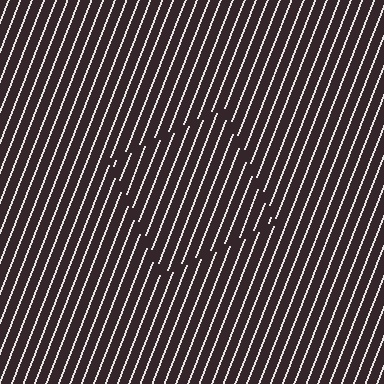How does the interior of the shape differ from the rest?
The interior of the shape contains the same grating, shifted by half a period — the contour is defined by the phase discontinuity where line-ends from the inner and outer gratings abut.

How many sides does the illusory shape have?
4 sides — the line-ends trace a square.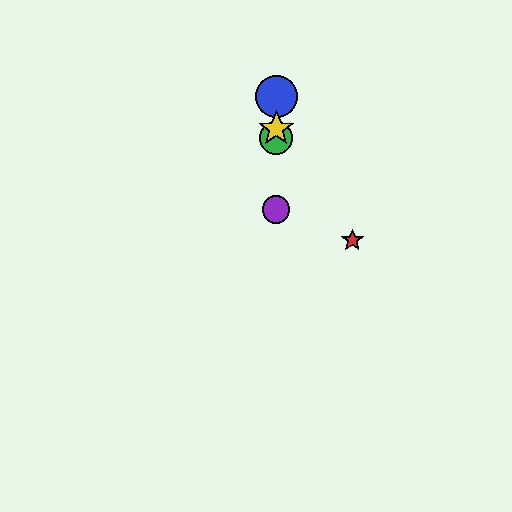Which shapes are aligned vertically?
The blue circle, the green circle, the yellow star, the purple circle are aligned vertically.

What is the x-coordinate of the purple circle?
The purple circle is at x≈276.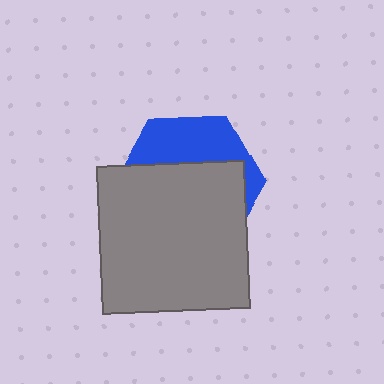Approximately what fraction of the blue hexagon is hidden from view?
Roughly 66% of the blue hexagon is hidden behind the gray square.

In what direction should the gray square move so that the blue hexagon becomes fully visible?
The gray square should move down. That is the shortest direction to clear the overlap and leave the blue hexagon fully visible.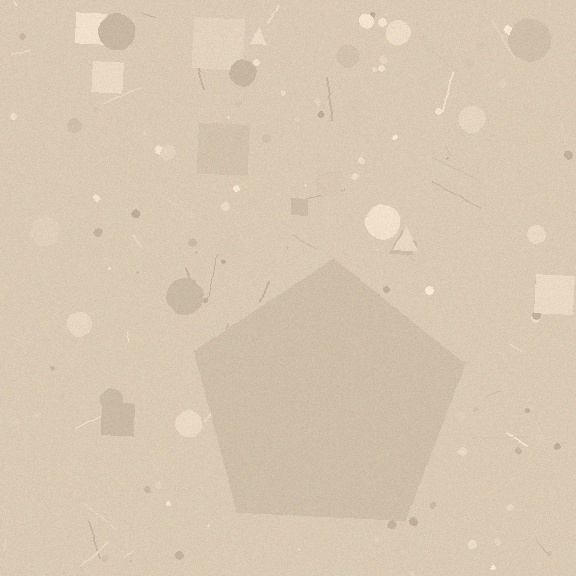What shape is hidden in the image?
A pentagon is hidden in the image.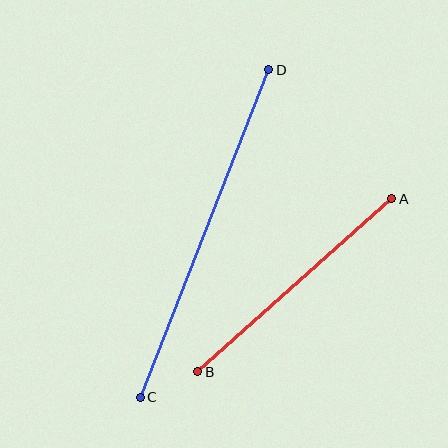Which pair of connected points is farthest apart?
Points C and D are farthest apart.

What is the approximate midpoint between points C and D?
The midpoint is at approximately (204, 233) pixels.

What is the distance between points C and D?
The distance is approximately 352 pixels.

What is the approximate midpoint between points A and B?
The midpoint is at approximately (295, 285) pixels.